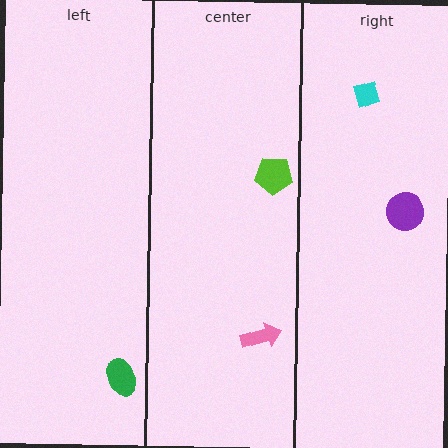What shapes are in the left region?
The green ellipse.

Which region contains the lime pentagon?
The center region.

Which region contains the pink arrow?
The center region.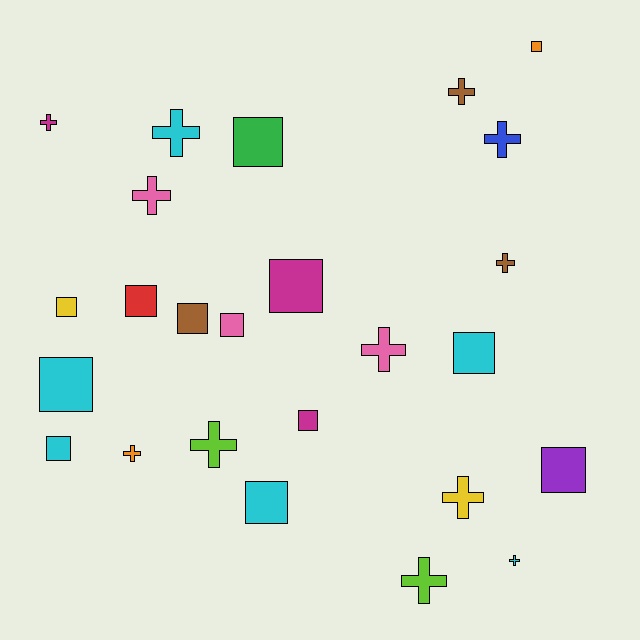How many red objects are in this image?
There is 1 red object.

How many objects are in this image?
There are 25 objects.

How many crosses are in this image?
There are 12 crosses.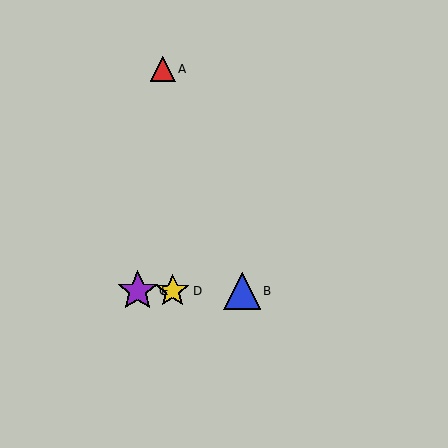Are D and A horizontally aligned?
No, D is at y≈291 and A is at y≈69.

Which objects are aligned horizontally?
Objects B, C, D, E are aligned horizontally.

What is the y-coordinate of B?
Object B is at y≈291.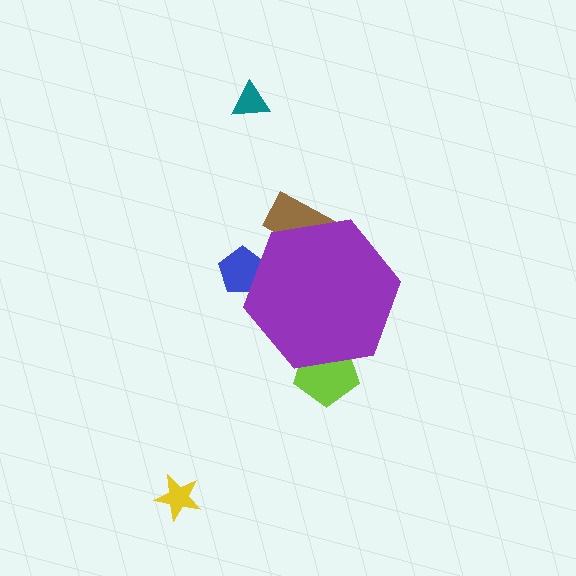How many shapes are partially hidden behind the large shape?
3 shapes are partially hidden.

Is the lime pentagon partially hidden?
Yes, the lime pentagon is partially hidden behind the purple hexagon.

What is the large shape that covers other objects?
A purple hexagon.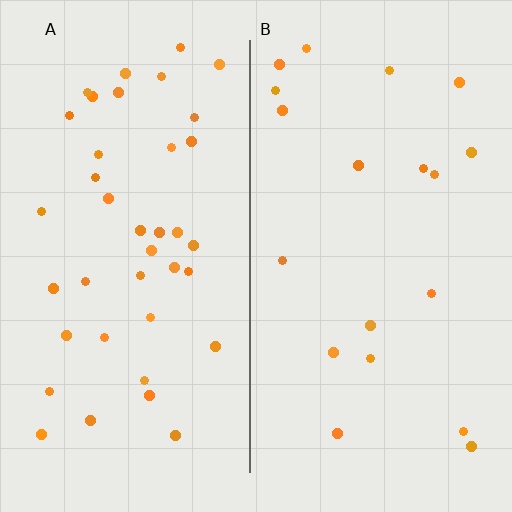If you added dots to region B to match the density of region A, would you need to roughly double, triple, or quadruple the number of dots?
Approximately double.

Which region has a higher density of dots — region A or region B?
A (the left).